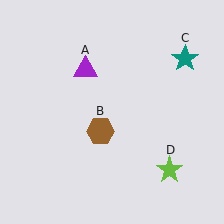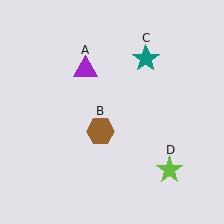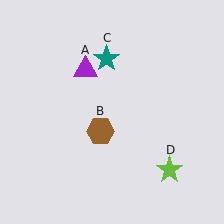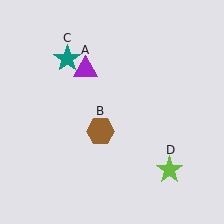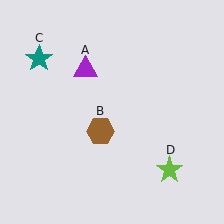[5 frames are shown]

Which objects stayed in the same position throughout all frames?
Purple triangle (object A) and brown hexagon (object B) and lime star (object D) remained stationary.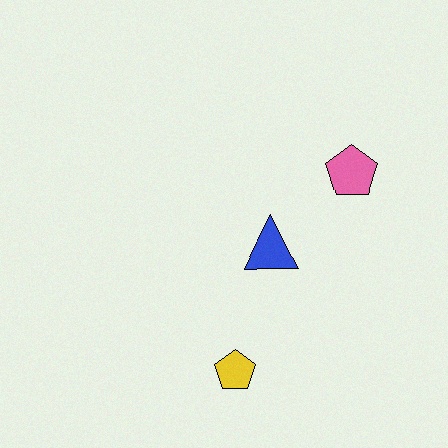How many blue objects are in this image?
There is 1 blue object.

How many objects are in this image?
There are 3 objects.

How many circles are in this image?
There are no circles.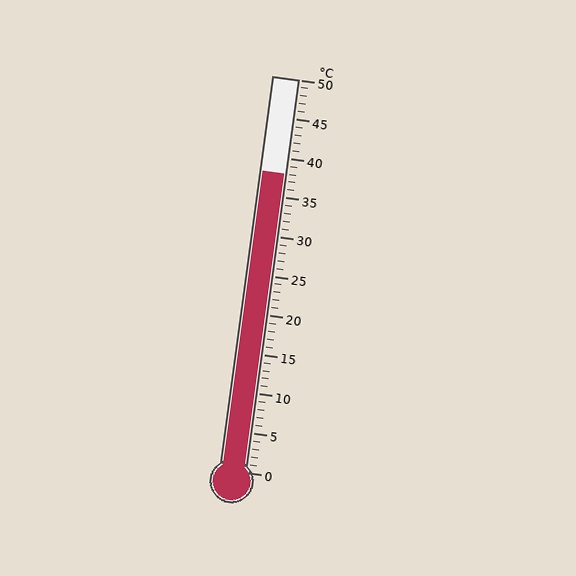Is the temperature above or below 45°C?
The temperature is below 45°C.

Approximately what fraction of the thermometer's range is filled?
The thermometer is filled to approximately 75% of its range.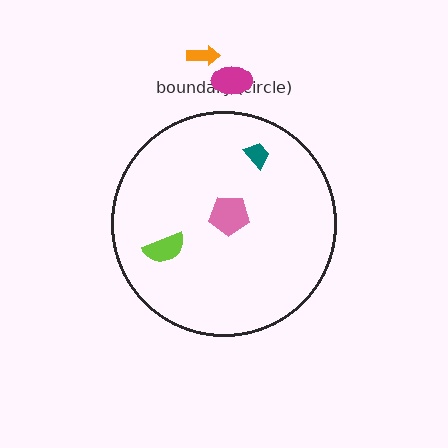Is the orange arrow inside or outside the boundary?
Outside.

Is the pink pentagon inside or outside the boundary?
Inside.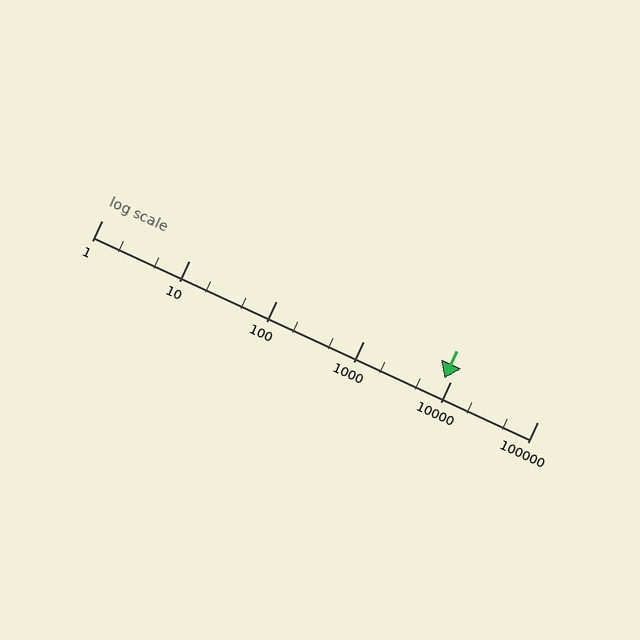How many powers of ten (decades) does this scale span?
The scale spans 5 decades, from 1 to 100000.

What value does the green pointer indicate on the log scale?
The pointer indicates approximately 8600.